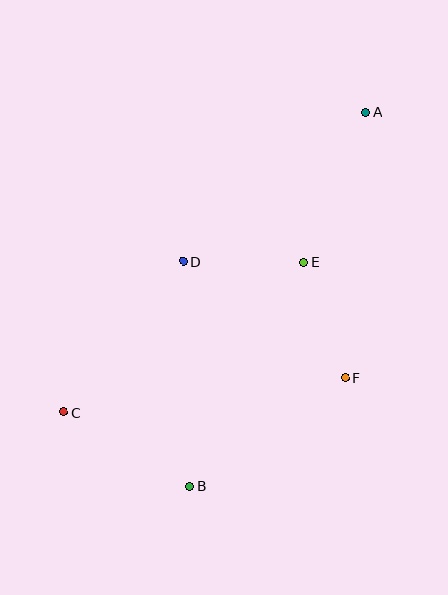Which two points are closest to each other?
Points D and E are closest to each other.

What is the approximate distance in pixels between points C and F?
The distance between C and F is approximately 284 pixels.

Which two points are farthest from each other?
Points A and C are farthest from each other.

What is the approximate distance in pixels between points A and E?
The distance between A and E is approximately 162 pixels.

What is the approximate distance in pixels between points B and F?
The distance between B and F is approximately 190 pixels.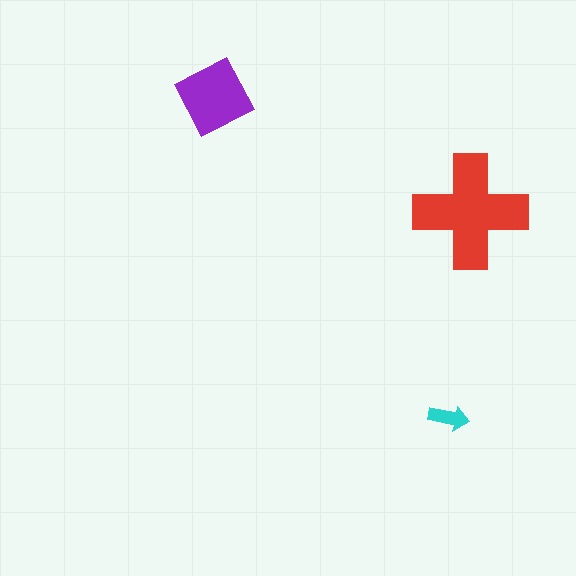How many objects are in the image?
There are 3 objects in the image.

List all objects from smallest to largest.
The cyan arrow, the purple diamond, the red cross.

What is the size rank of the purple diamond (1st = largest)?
2nd.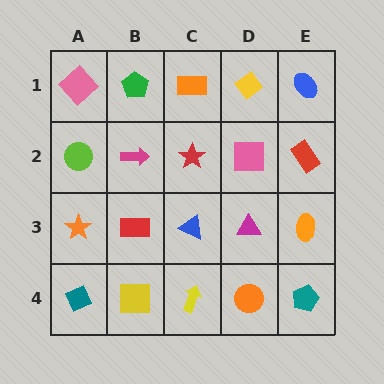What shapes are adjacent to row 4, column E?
An orange ellipse (row 3, column E), an orange circle (row 4, column D).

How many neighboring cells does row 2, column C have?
4.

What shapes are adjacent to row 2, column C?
An orange rectangle (row 1, column C), a blue triangle (row 3, column C), a magenta arrow (row 2, column B), a pink square (row 2, column D).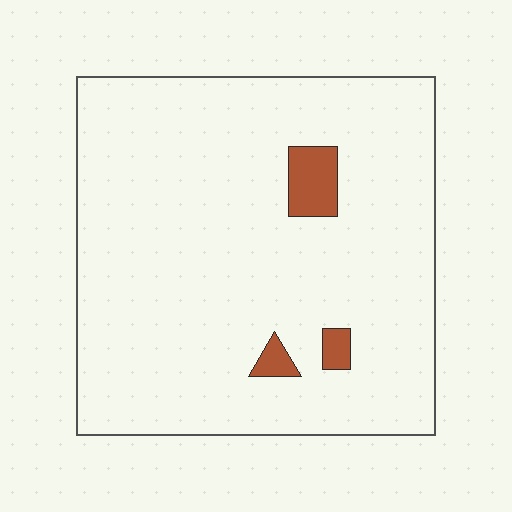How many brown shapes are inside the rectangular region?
3.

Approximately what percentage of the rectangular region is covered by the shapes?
Approximately 5%.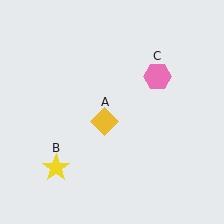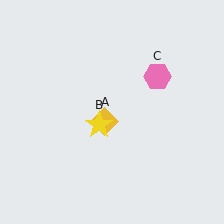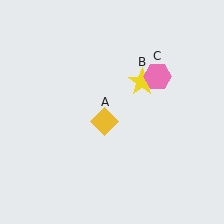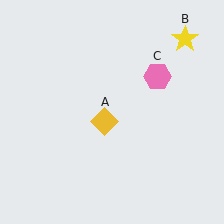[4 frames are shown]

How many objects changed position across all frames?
1 object changed position: yellow star (object B).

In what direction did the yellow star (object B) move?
The yellow star (object B) moved up and to the right.